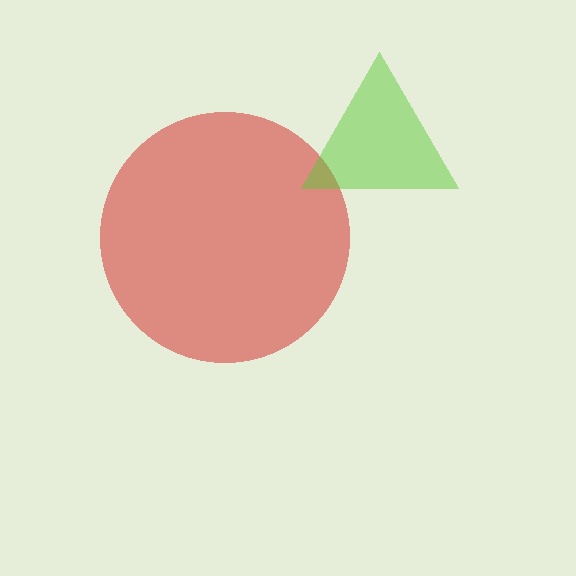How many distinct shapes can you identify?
There are 2 distinct shapes: a red circle, a lime triangle.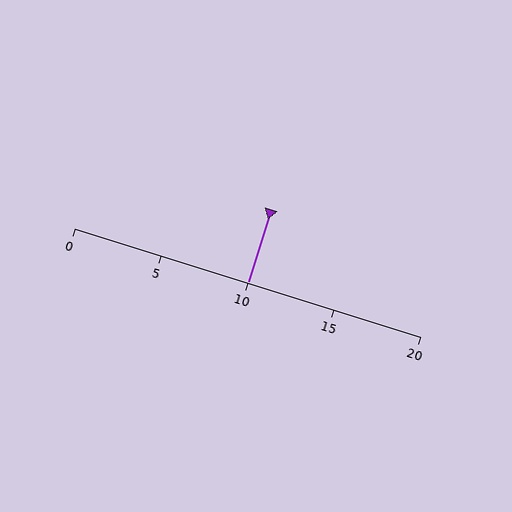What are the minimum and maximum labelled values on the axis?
The axis runs from 0 to 20.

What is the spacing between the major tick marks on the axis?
The major ticks are spaced 5 apart.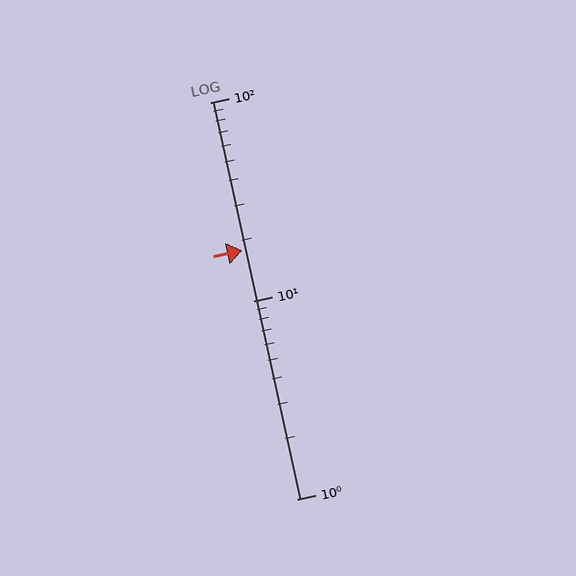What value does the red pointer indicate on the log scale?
The pointer indicates approximately 18.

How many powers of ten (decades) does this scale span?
The scale spans 2 decades, from 1 to 100.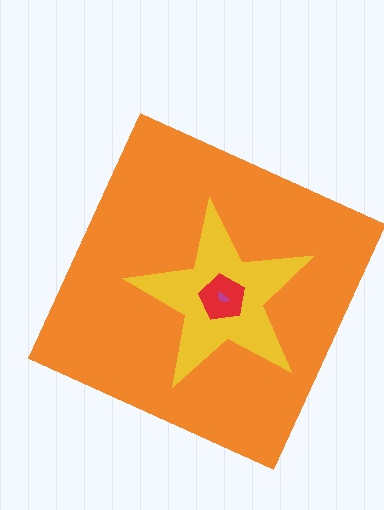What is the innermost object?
The magenta semicircle.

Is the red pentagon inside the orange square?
Yes.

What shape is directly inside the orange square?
The yellow star.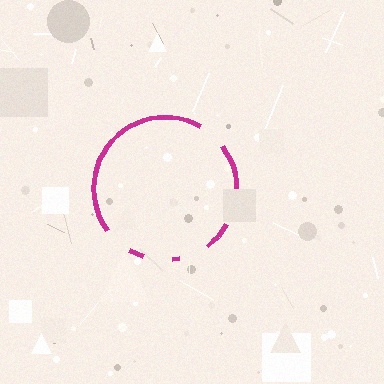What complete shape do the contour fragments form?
The contour fragments form a circle.